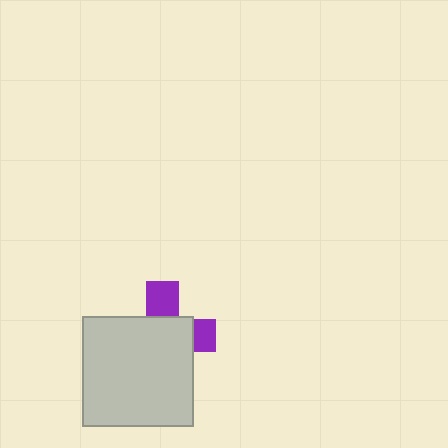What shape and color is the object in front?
The object in front is a light gray square.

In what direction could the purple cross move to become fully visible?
The purple cross could move toward the upper-right. That would shift it out from behind the light gray square entirely.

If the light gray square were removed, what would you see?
You would see the complete purple cross.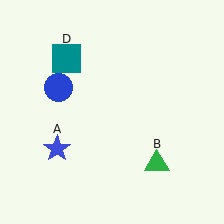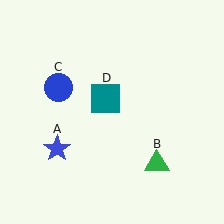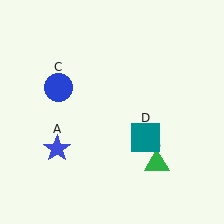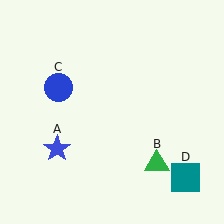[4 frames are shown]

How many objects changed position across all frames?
1 object changed position: teal square (object D).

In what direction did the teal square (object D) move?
The teal square (object D) moved down and to the right.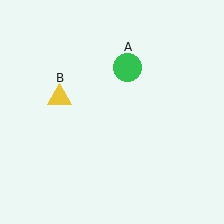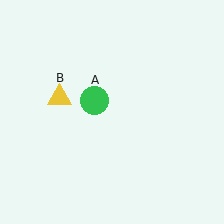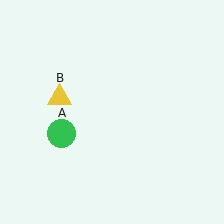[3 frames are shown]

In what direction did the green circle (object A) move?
The green circle (object A) moved down and to the left.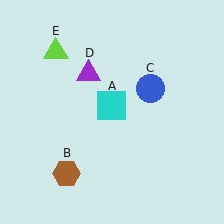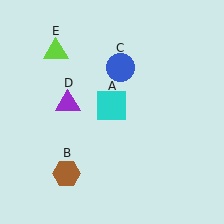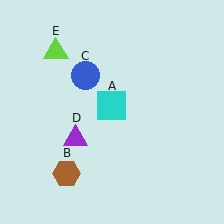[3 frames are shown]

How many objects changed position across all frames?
2 objects changed position: blue circle (object C), purple triangle (object D).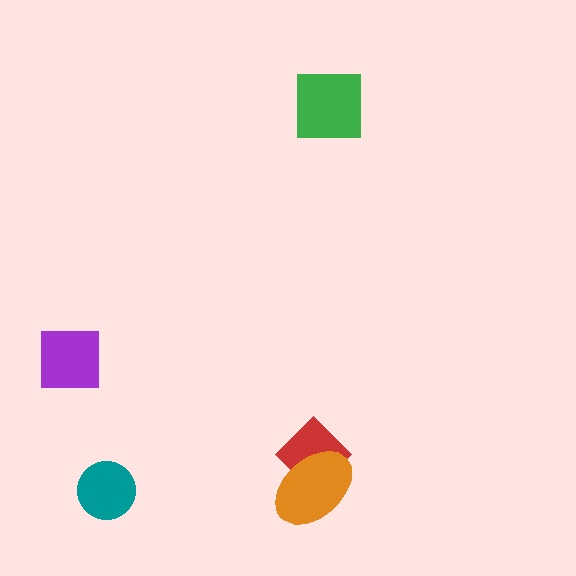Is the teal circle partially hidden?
No, no other shape covers it.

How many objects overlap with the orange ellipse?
1 object overlaps with the orange ellipse.